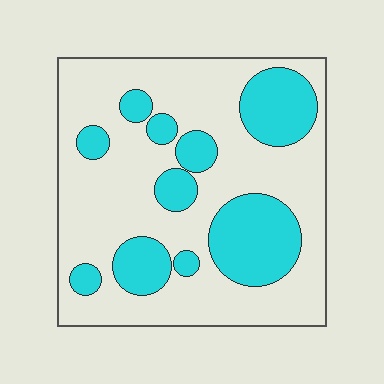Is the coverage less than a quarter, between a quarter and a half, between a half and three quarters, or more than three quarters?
Between a quarter and a half.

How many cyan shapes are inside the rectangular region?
10.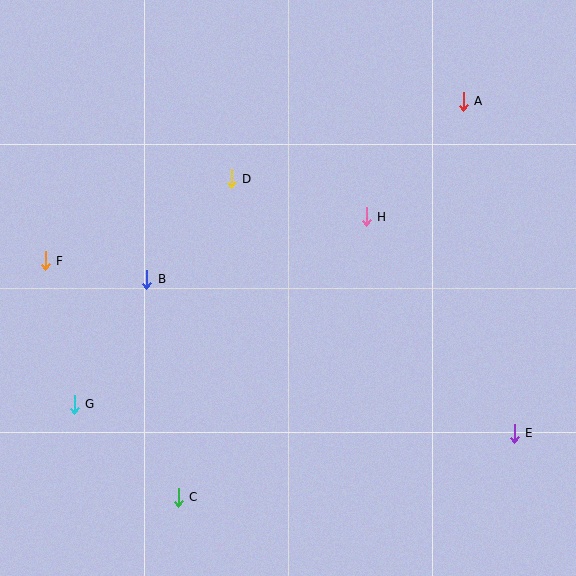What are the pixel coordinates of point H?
Point H is at (366, 217).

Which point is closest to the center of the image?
Point H at (366, 217) is closest to the center.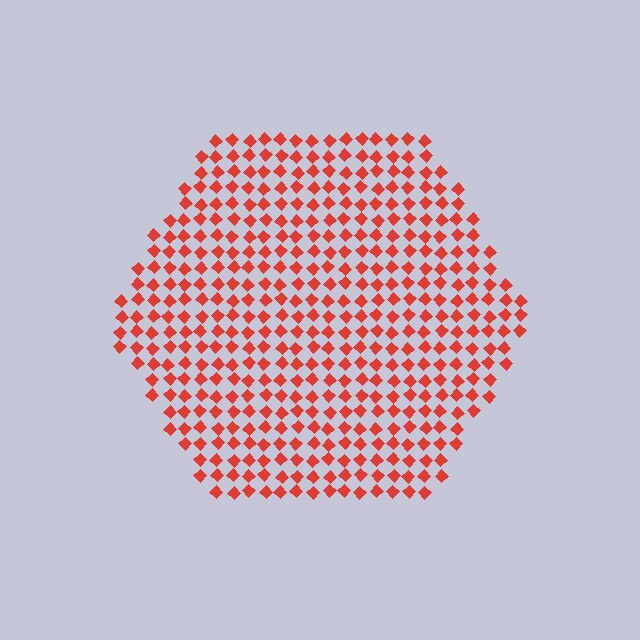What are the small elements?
The small elements are diamonds.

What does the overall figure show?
The overall figure shows a hexagon.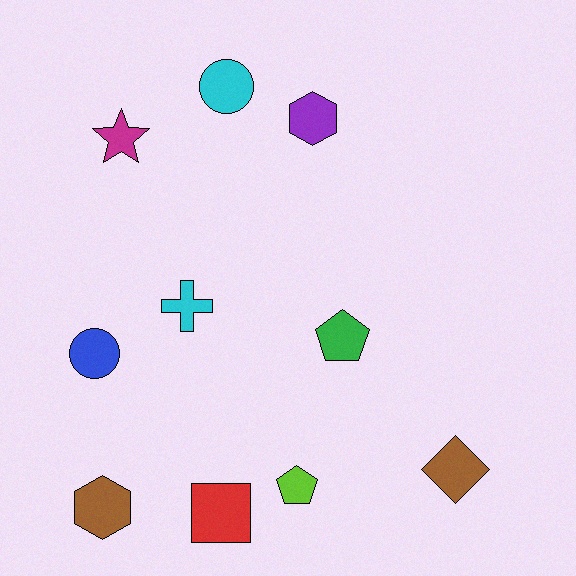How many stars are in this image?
There is 1 star.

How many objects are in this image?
There are 10 objects.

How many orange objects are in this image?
There are no orange objects.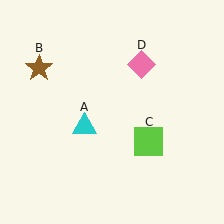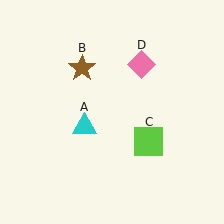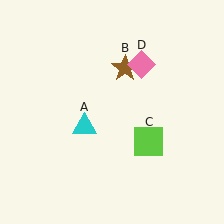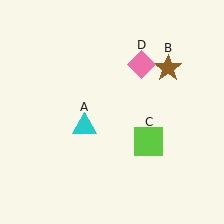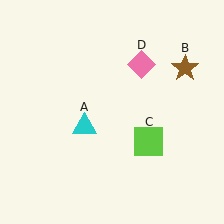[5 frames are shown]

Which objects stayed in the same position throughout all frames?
Cyan triangle (object A) and lime square (object C) and pink diamond (object D) remained stationary.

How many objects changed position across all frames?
1 object changed position: brown star (object B).